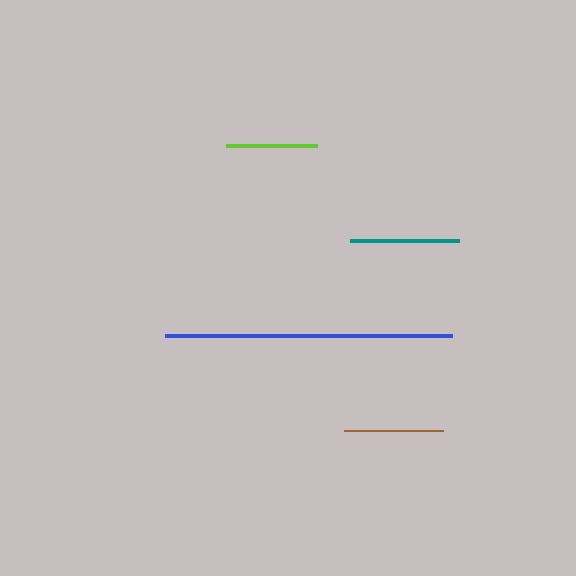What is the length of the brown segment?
The brown segment is approximately 99 pixels long.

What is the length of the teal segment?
The teal segment is approximately 109 pixels long.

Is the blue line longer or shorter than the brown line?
The blue line is longer than the brown line.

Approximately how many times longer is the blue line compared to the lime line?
The blue line is approximately 3.1 times the length of the lime line.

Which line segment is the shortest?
The lime line is the shortest at approximately 91 pixels.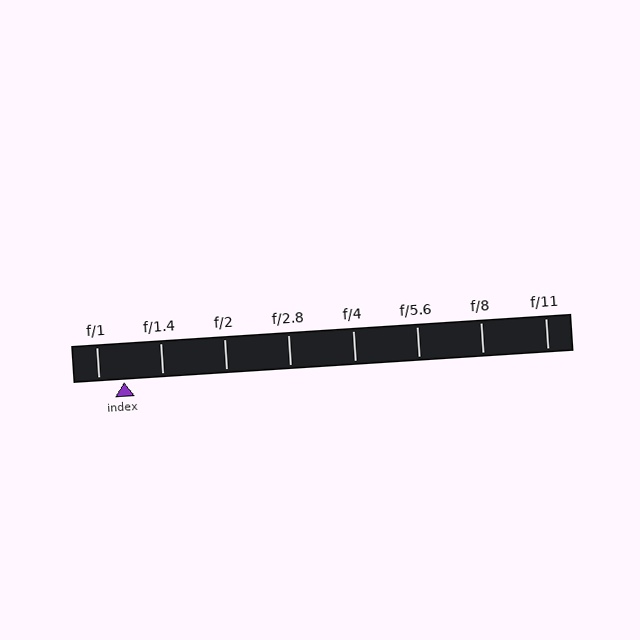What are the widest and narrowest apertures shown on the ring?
The widest aperture shown is f/1 and the narrowest is f/11.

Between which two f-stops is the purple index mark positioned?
The index mark is between f/1 and f/1.4.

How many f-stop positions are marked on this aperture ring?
There are 8 f-stop positions marked.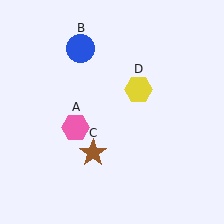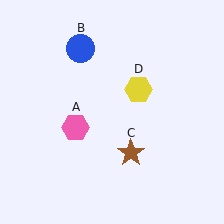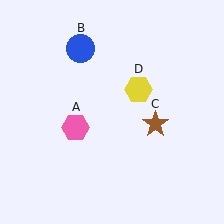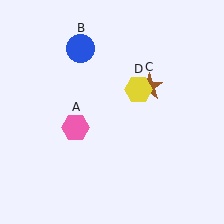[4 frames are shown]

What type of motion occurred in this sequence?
The brown star (object C) rotated counterclockwise around the center of the scene.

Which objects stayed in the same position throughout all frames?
Pink hexagon (object A) and blue circle (object B) and yellow hexagon (object D) remained stationary.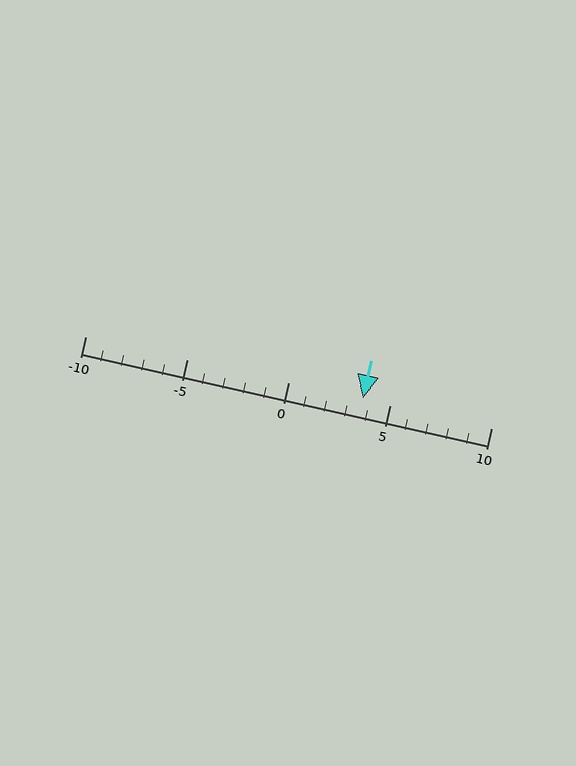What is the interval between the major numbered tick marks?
The major tick marks are spaced 5 units apart.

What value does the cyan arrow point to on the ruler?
The cyan arrow points to approximately 4.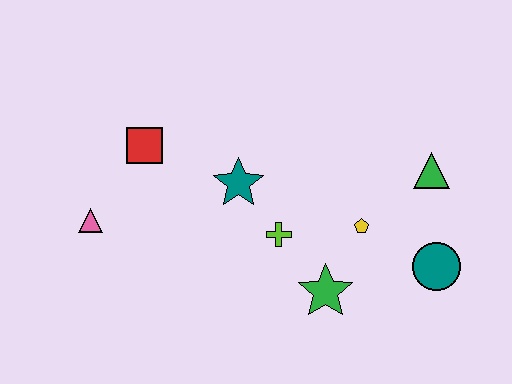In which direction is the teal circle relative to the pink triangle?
The teal circle is to the right of the pink triangle.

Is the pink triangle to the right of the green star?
No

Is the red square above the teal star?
Yes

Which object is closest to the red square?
The pink triangle is closest to the red square.